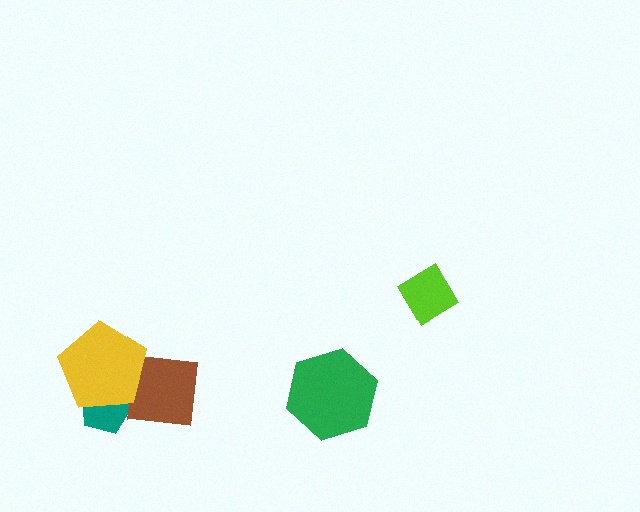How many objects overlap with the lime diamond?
0 objects overlap with the lime diamond.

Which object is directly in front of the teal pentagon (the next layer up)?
The brown square is directly in front of the teal pentagon.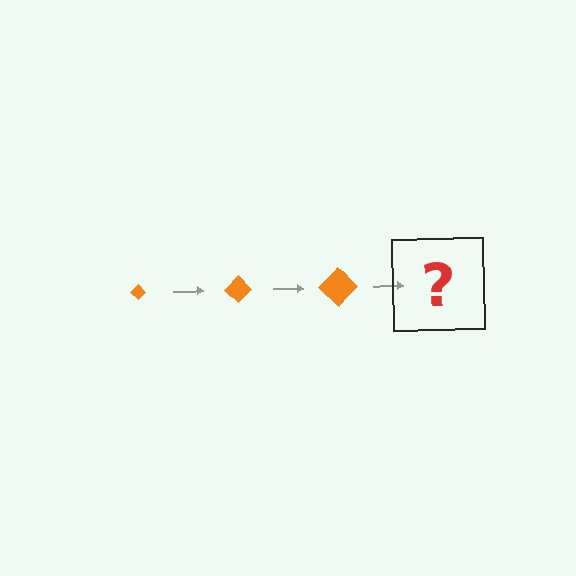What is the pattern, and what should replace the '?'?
The pattern is that the diamond gets progressively larger each step. The '?' should be an orange diamond, larger than the previous one.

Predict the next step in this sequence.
The next step is an orange diamond, larger than the previous one.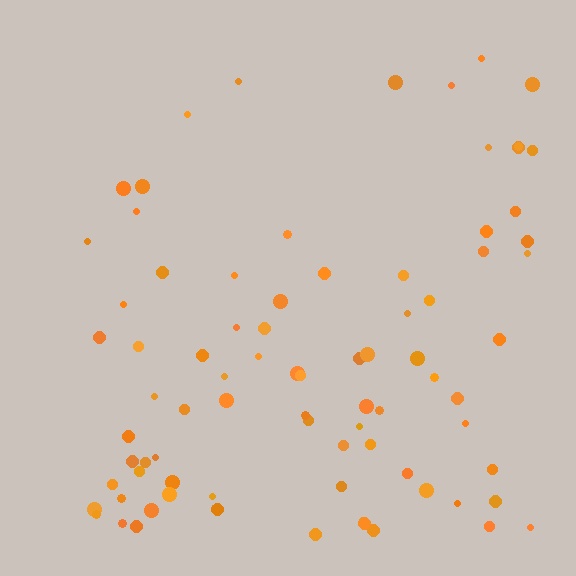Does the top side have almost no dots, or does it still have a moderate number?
Still a moderate number, just noticeably fewer than the bottom.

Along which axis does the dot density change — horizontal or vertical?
Vertical.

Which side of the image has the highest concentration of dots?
The bottom.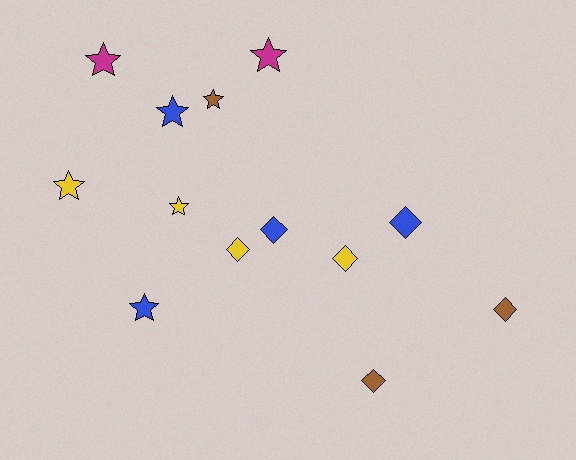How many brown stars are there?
There is 1 brown star.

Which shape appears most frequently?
Star, with 7 objects.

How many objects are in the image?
There are 13 objects.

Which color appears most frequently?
Yellow, with 4 objects.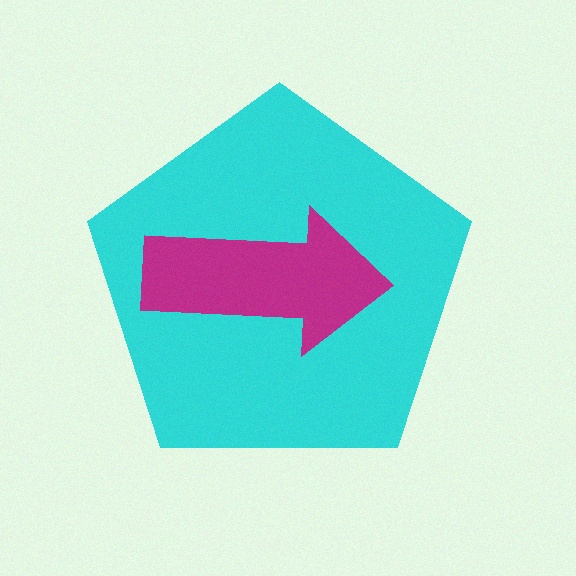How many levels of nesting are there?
2.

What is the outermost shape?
The cyan pentagon.